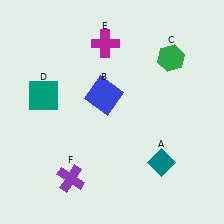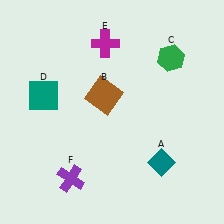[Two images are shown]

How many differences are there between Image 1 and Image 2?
There is 1 difference between the two images.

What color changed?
The square (B) changed from blue in Image 1 to brown in Image 2.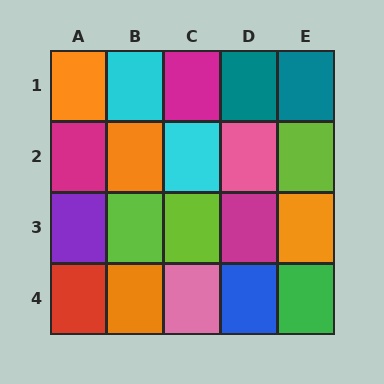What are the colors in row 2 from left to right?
Magenta, orange, cyan, pink, lime.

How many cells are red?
1 cell is red.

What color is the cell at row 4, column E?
Green.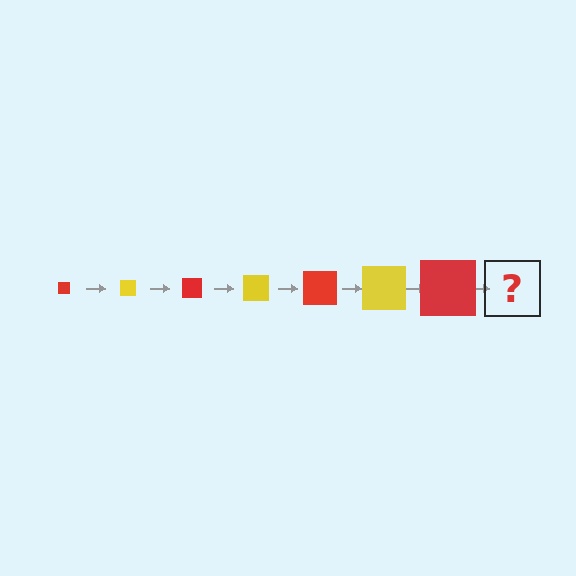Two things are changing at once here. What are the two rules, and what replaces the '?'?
The two rules are that the square grows larger each step and the color cycles through red and yellow. The '?' should be a yellow square, larger than the previous one.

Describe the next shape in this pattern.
It should be a yellow square, larger than the previous one.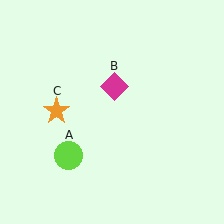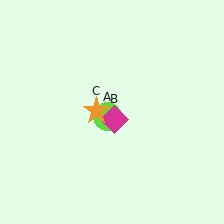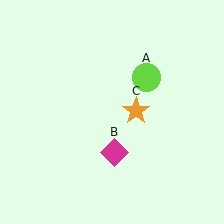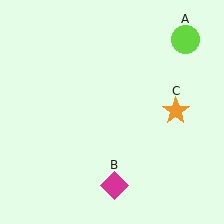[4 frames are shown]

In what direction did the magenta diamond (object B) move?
The magenta diamond (object B) moved down.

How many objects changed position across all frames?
3 objects changed position: lime circle (object A), magenta diamond (object B), orange star (object C).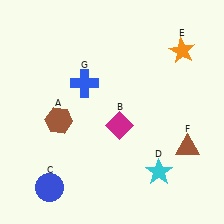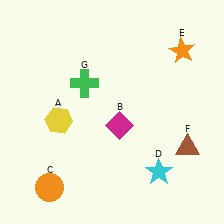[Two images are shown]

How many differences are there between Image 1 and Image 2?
There are 3 differences between the two images.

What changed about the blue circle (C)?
In Image 1, C is blue. In Image 2, it changed to orange.